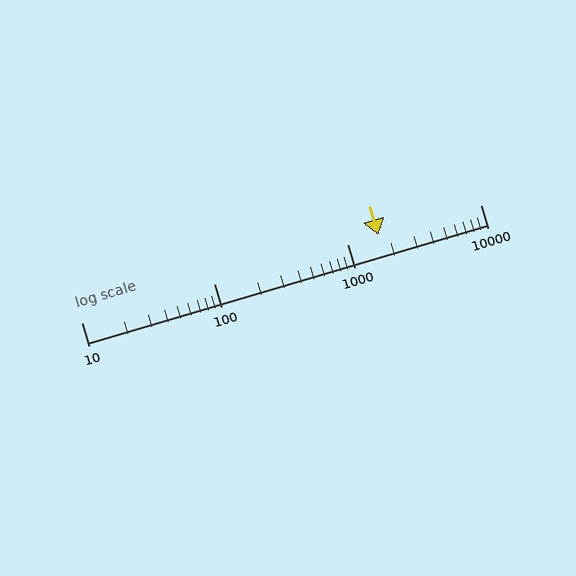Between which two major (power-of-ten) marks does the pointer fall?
The pointer is between 1000 and 10000.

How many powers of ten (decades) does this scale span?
The scale spans 3 decades, from 10 to 10000.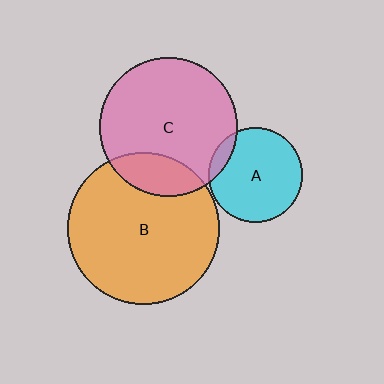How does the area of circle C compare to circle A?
Approximately 2.2 times.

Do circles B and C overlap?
Yes.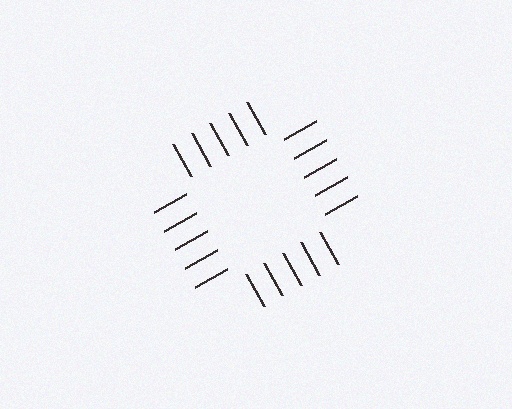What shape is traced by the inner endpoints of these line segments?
An illusory square — the line segments terminate on its edges but no continuous stroke is drawn.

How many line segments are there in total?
20 — 5 along each of the 4 edges.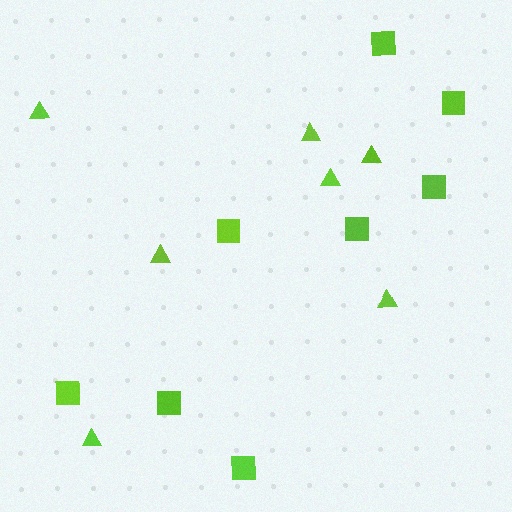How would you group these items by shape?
There are 2 groups: one group of squares (8) and one group of triangles (7).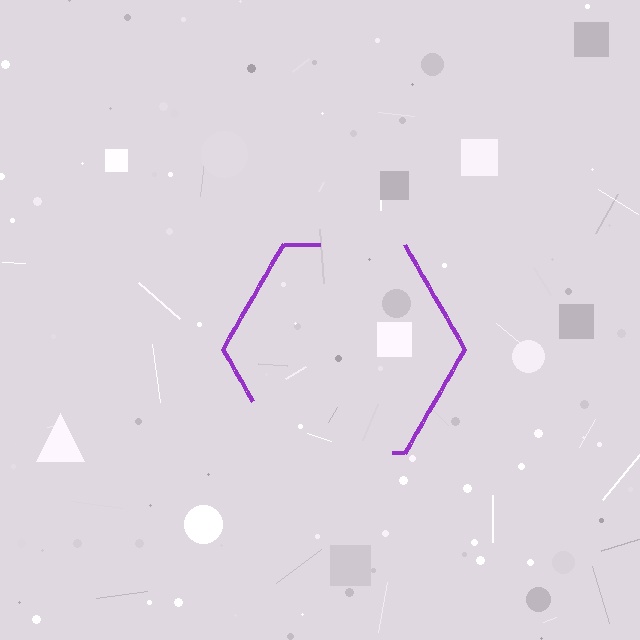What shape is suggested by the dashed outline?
The dashed outline suggests a hexagon.